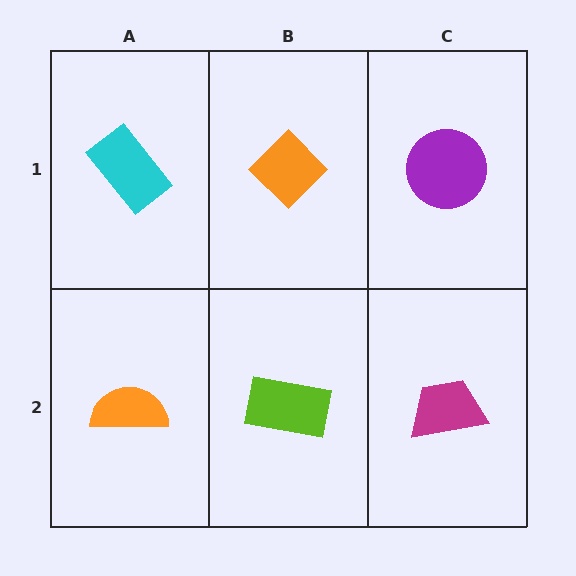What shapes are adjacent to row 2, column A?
A cyan rectangle (row 1, column A), a lime rectangle (row 2, column B).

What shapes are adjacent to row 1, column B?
A lime rectangle (row 2, column B), a cyan rectangle (row 1, column A), a purple circle (row 1, column C).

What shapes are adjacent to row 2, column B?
An orange diamond (row 1, column B), an orange semicircle (row 2, column A), a magenta trapezoid (row 2, column C).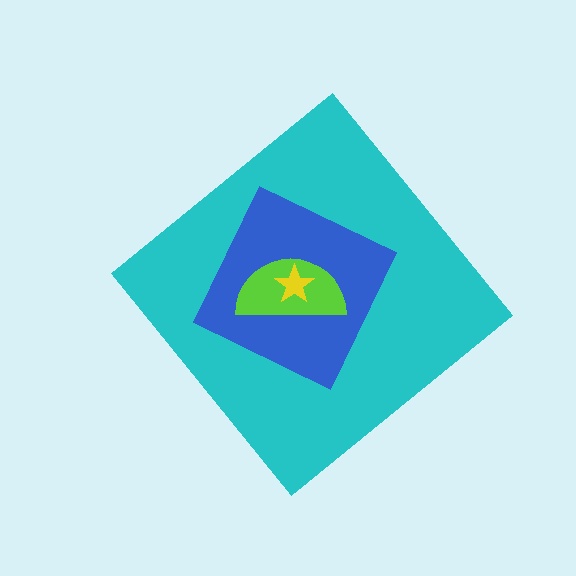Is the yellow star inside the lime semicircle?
Yes.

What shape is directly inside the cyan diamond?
The blue square.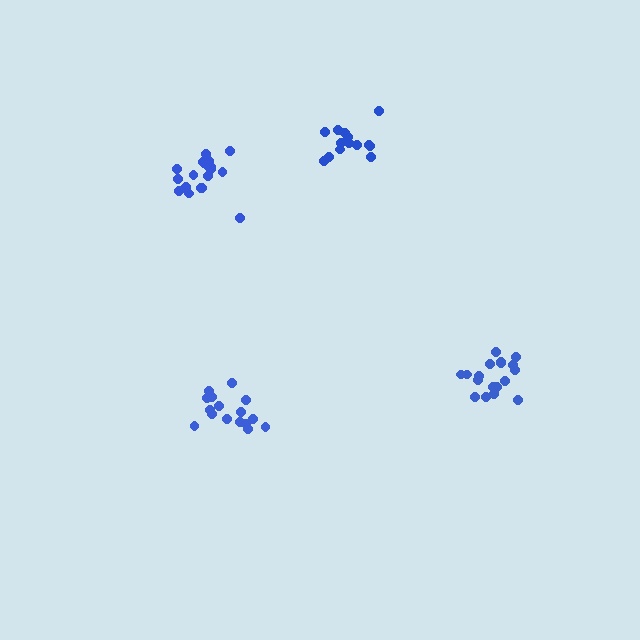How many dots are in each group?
Group 1: 16 dots, Group 2: 18 dots, Group 3: 14 dots, Group 4: 19 dots (67 total).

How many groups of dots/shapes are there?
There are 4 groups.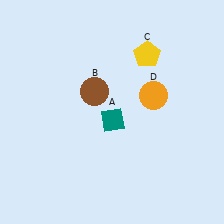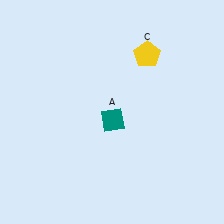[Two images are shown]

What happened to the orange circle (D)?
The orange circle (D) was removed in Image 2. It was in the top-right area of Image 1.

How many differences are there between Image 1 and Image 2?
There are 2 differences between the two images.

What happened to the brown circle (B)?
The brown circle (B) was removed in Image 2. It was in the top-left area of Image 1.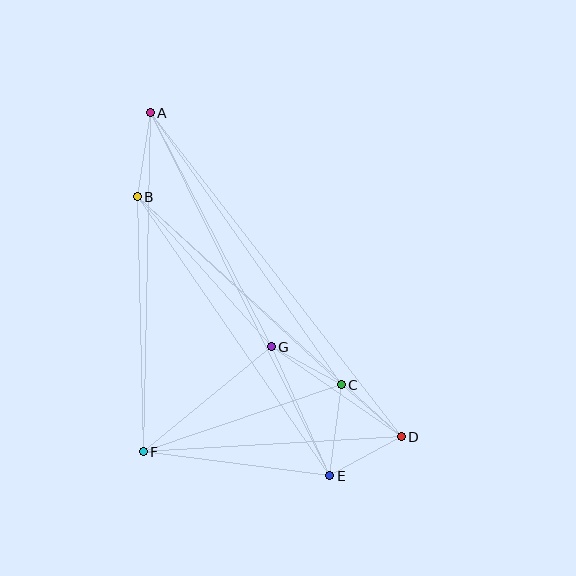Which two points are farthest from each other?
Points A and D are farthest from each other.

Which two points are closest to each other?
Points C and D are closest to each other.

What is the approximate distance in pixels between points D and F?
The distance between D and F is approximately 258 pixels.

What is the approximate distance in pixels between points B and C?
The distance between B and C is approximately 277 pixels.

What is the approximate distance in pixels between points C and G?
The distance between C and G is approximately 80 pixels.